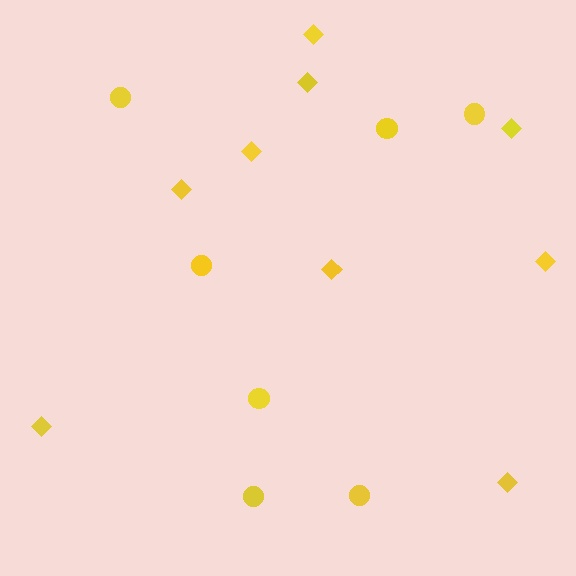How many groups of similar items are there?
There are 2 groups: one group of circles (7) and one group of diamonds (9).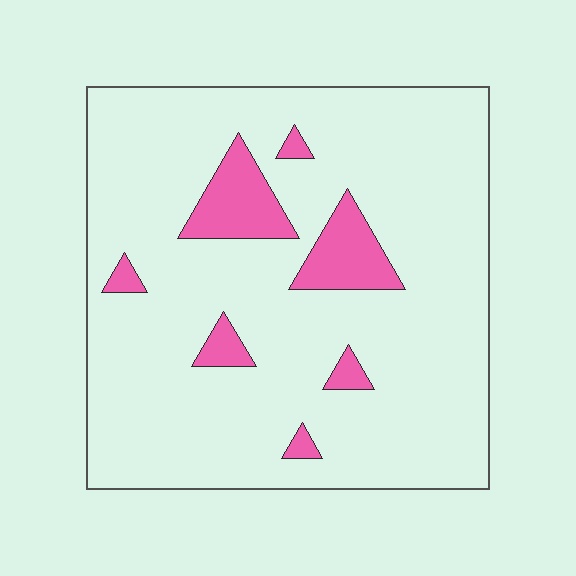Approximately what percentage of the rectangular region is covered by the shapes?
Approximately 10%.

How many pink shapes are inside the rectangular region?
7.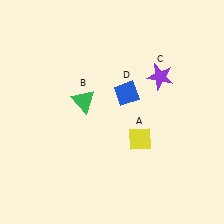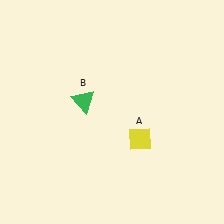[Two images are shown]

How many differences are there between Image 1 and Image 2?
There are 2 differences between the two images.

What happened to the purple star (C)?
The purple star (C) was removed in Image 2. It was in the top-right area of Image 1.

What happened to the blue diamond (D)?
The blue diamond (D) was removed in Image 2. It was in the top-right area of Image 1.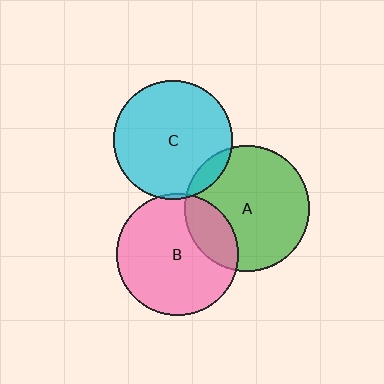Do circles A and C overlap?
Yes.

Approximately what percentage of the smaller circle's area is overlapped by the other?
Approximately 10%.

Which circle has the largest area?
Circle A (green).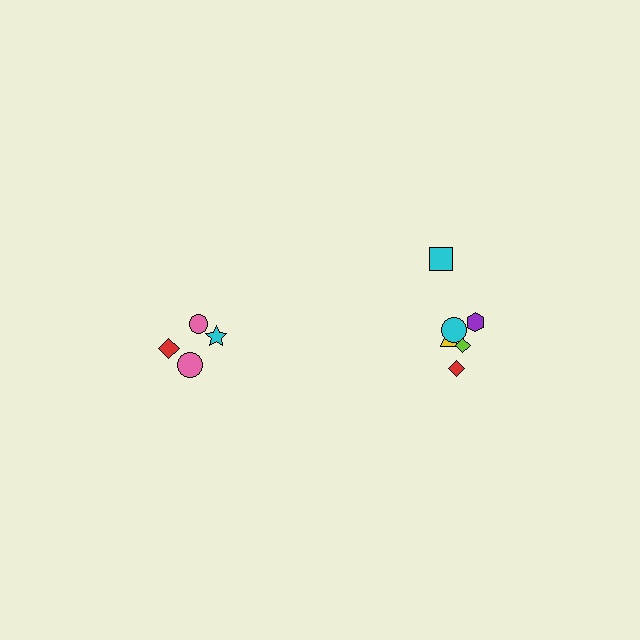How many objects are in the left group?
There are 4 objects.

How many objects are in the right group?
There are 6 objects.